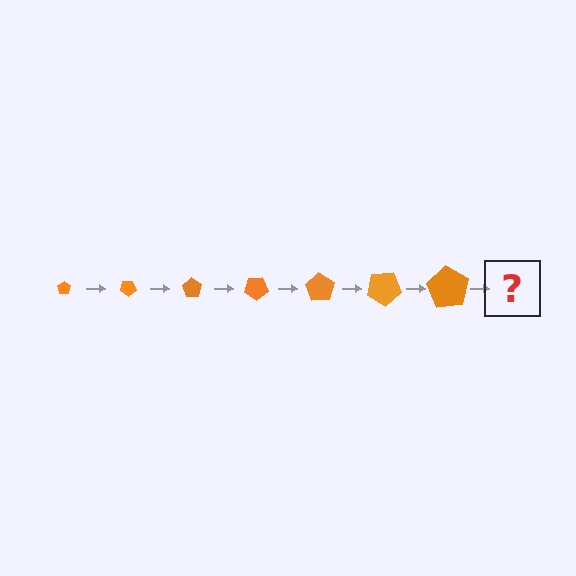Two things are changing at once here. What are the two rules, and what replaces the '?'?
The two rules are that the pentagon grows larger each step and it rotates 35 degrees each step. The '?' should be a pentagon, larger than the previous one and rotated 245 degrees from the start.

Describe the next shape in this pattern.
It should be a pentagon, larger than the previous one and rotated 245 degrees from the start.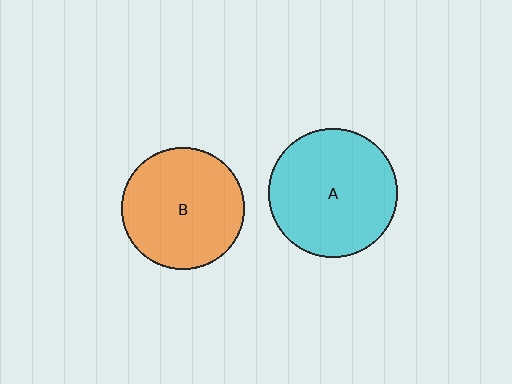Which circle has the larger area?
Circle A (cyan).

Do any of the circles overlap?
No, none of the circles overlap.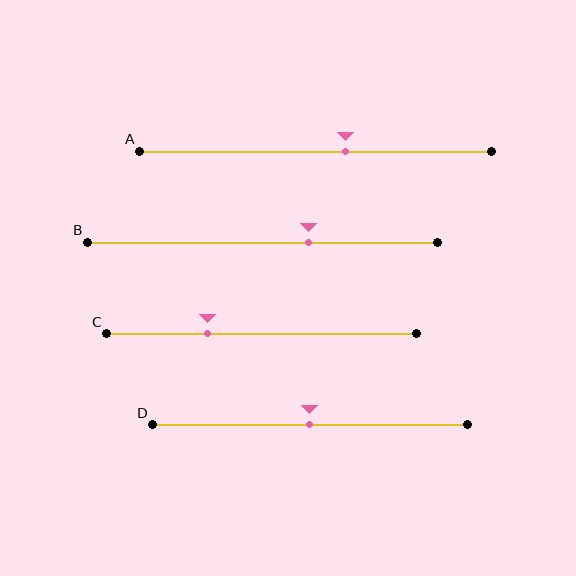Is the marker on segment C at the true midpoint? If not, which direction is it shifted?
No, the marker on segment C is shifted to the left by about 17% of the segment length.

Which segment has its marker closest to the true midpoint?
Segment D has its marker closest to the true midpoint.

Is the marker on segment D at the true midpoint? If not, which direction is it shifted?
Yes, the marker on segment D is at the true midpoint.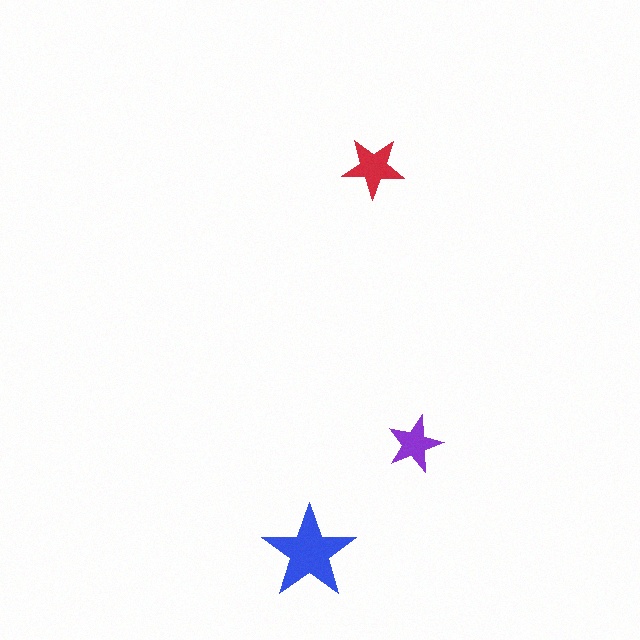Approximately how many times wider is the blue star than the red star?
About 1.5 times wider.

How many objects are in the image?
There are 3 objects in the image.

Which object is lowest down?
The blue star is bottommost.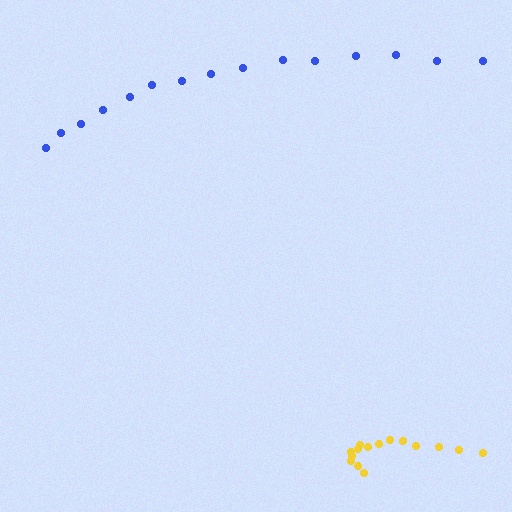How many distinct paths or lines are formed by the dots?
There are 2 distinct paths.